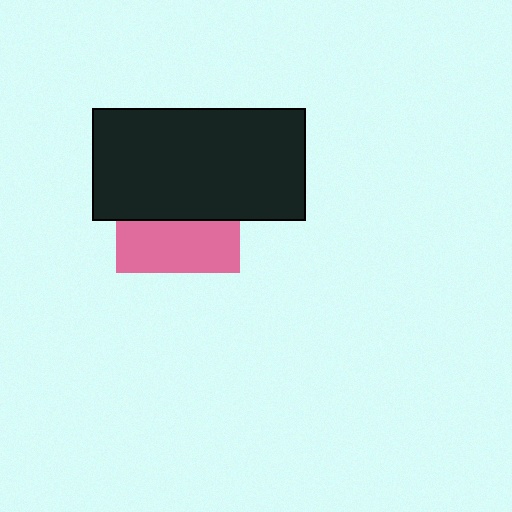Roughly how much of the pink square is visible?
A small part of it is visible (roughly 42%).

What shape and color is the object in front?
The object in front is a black rectangle.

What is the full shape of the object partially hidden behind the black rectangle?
The partially hidden object is a pink square.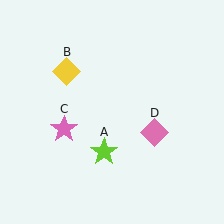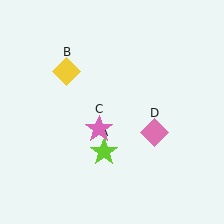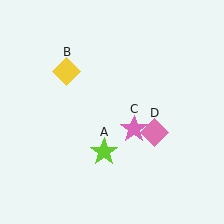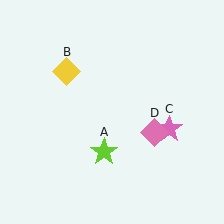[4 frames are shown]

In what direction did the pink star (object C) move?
The pink star (object C) moved right.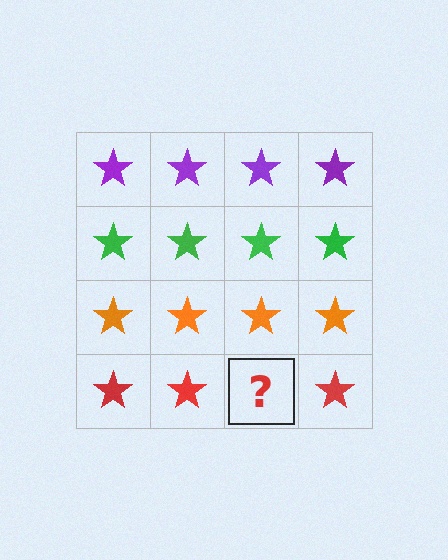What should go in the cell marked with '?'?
The missing cell should contain a red star.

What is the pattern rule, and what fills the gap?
The rule is that each row has a consistent color. The gap should be filled with a red star.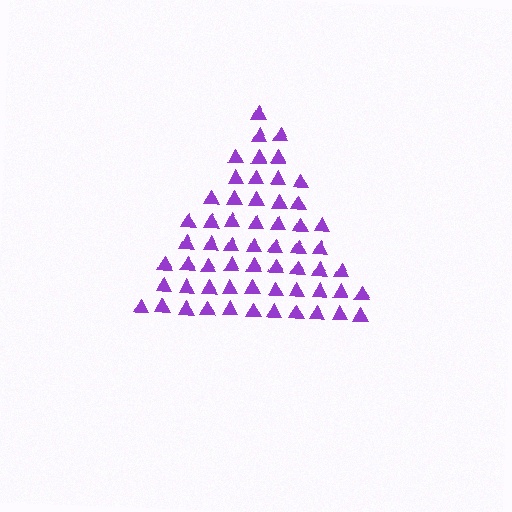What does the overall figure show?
The overall figure shows a triangle.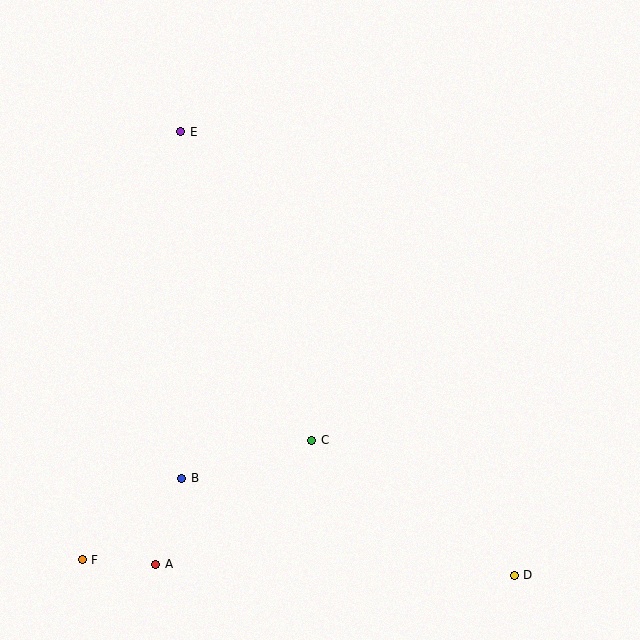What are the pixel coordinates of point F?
Point F is at (82, 560).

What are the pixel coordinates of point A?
Point A is at (156, 564).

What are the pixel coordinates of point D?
Point D is at (514, 575).